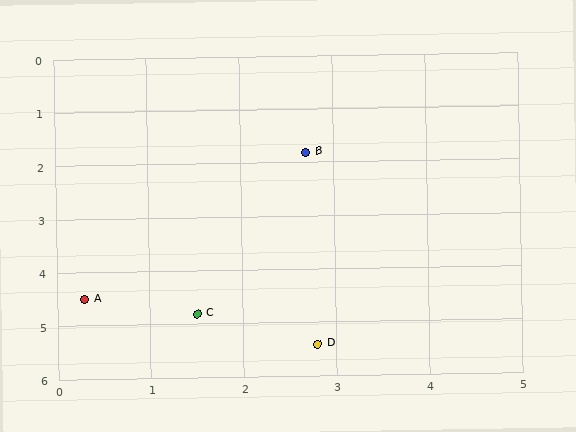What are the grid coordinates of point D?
Point D is at approximately (2.8, 5.4).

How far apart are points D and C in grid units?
Points D and C are about 1.4 grid units apart.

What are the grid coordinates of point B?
Point B is at approximately (2.7, 1.8).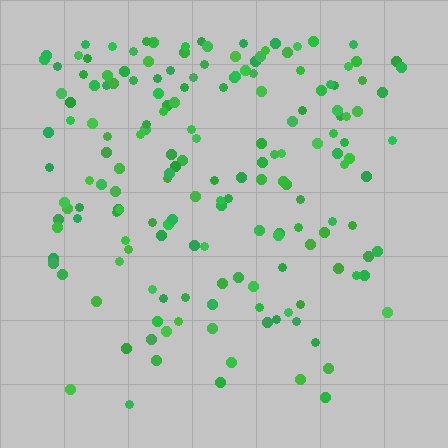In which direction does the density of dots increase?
From bottom to top, with the top side densest.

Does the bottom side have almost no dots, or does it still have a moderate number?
Still a moderate number, just noticeably fewer than the top.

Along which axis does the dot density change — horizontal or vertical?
Vertical.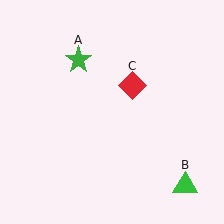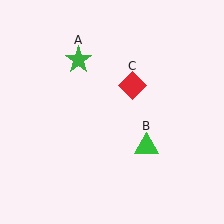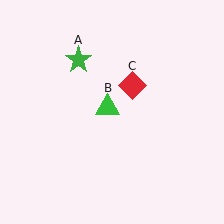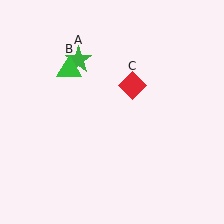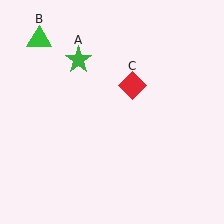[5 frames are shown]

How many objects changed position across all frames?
1 object changed position: green triangle (object B).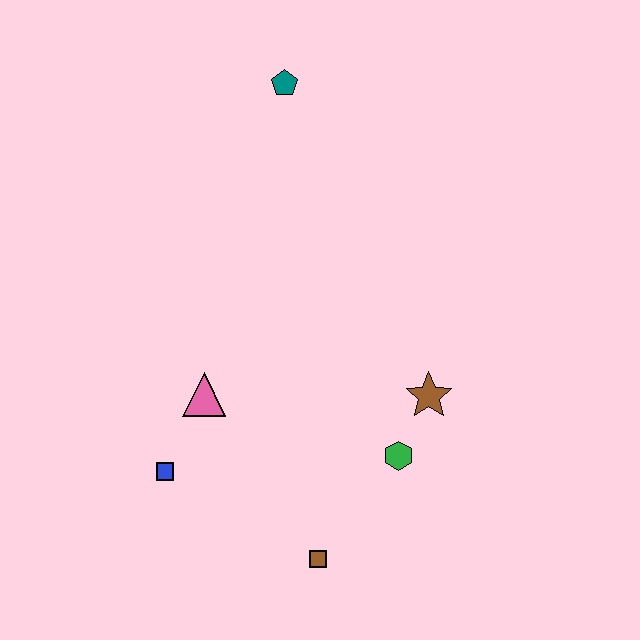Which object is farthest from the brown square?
The teal pentagon is farthest from the brown square.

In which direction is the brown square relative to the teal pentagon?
The brown square is below the teal pentagon.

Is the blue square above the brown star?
No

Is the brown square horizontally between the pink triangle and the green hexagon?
Yes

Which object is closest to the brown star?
The green hexagon is closest to the brown star.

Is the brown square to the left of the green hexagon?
Yes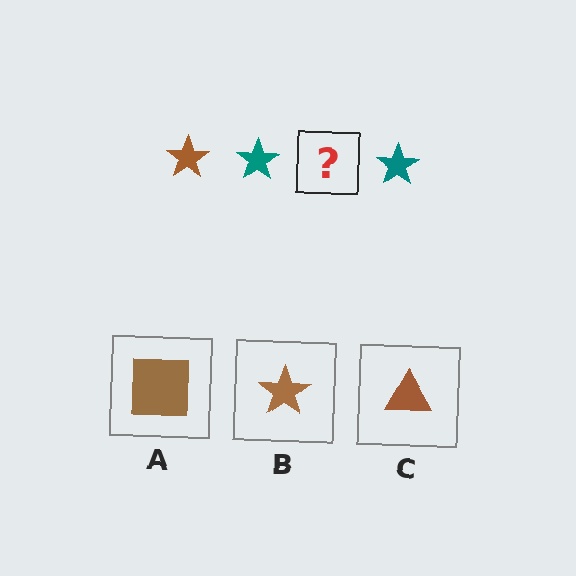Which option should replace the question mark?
Option B.